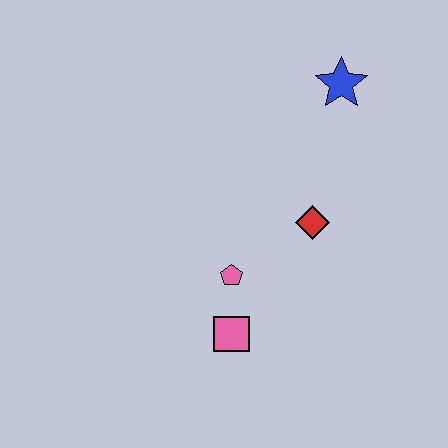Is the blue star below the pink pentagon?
No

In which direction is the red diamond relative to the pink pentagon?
The red diamond is to the right of the pink pentagon.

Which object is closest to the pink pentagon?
The pink square is closest to the pink pentagon.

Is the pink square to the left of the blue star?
Yes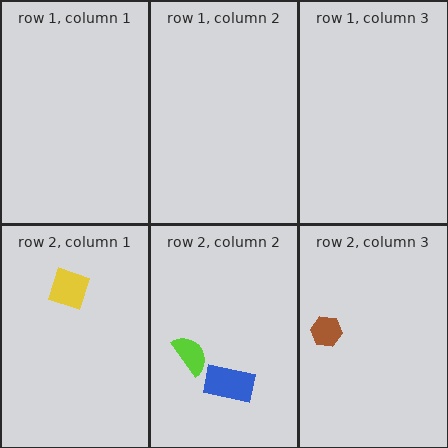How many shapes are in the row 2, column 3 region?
1.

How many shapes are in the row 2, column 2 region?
2.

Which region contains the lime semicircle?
The row 2, column 2 region.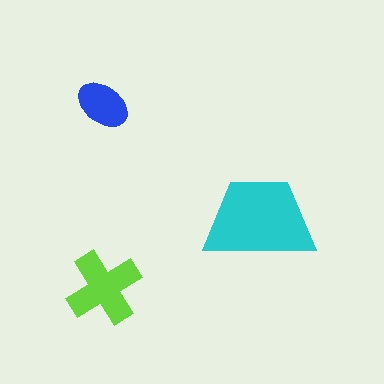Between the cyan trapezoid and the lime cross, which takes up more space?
The cyan trapezoid.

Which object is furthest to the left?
The blue ellipse is leftmost.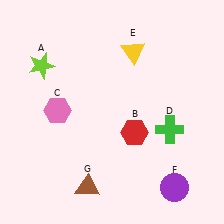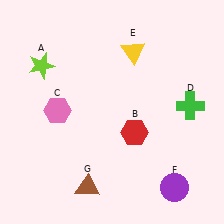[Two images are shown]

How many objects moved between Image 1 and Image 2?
1 object moved between the two images.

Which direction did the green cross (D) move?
The green cross (D) moved up.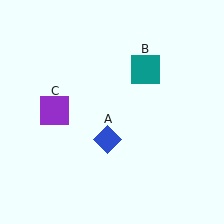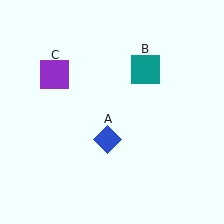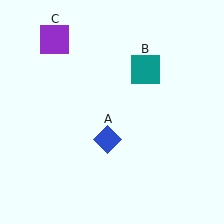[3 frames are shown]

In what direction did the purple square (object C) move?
The purple square (object C) moved up.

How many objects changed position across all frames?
1 object changed position: purple square (object C).